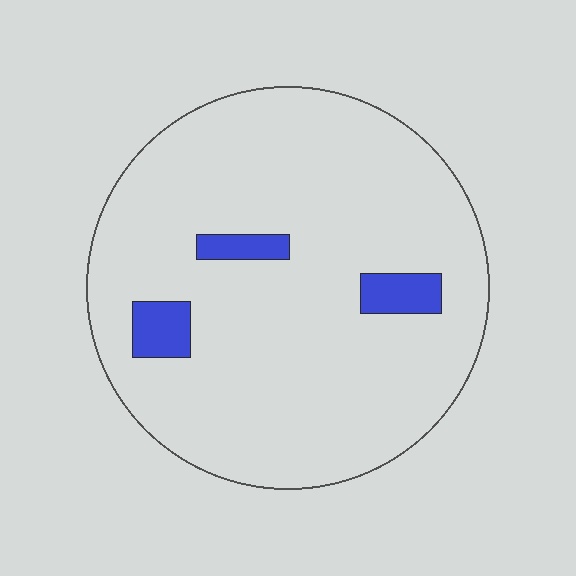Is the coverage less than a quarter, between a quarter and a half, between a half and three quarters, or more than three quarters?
Less than a quarter.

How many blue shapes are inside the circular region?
3.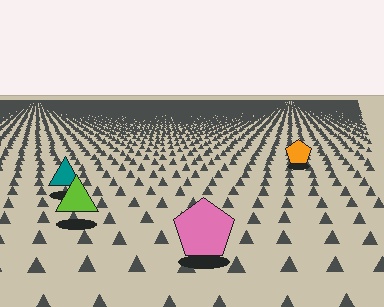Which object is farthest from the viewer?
The orange pentagon is farthest from the viewer. It appears smaller and the ground texture around it is denser.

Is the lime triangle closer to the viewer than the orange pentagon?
Yes. The lime triangle is closer — you can tell from the texture gradient: the ground texture is coarser near it.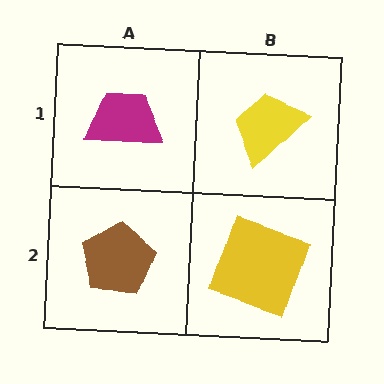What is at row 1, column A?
A magenta trapezoid.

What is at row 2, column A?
A brown pentagon.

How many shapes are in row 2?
2 shapes.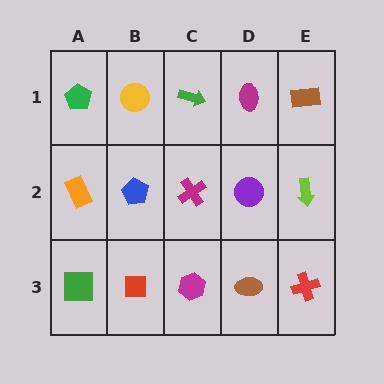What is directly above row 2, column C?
A green arrow.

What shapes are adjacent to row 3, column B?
A blue pentagon (row 2, column B), a green square (row 3, column A), a magenta hexagon (row 3, column C).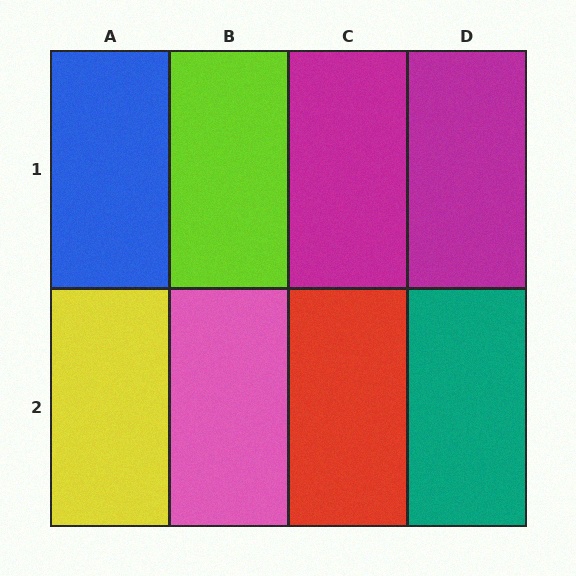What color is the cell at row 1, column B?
Lime.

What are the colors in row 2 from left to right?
Yellow, pink, red, teal.